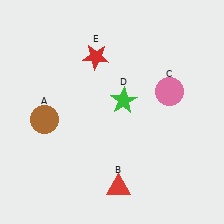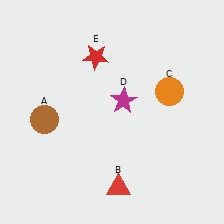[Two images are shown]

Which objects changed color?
C changed from pink to orange. D changed from green to magenta.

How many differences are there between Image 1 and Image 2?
There are 2 differences between the two images.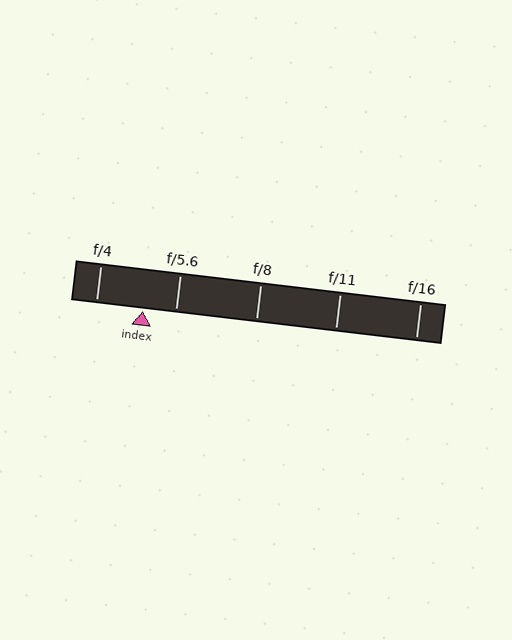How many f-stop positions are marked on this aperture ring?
There are 5 f-stop positions marked.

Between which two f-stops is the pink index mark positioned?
The index mark is between f/4 and f/5.6.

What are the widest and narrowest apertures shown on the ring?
The widest aperture shown is f/4 and the narrowest is f/16.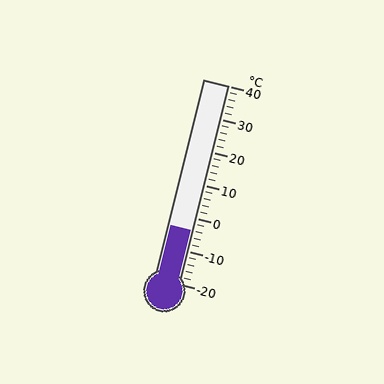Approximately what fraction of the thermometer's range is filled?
The thermometer is filled to approximately 25% of its range.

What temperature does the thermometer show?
The thermometer shows approximately -4°C.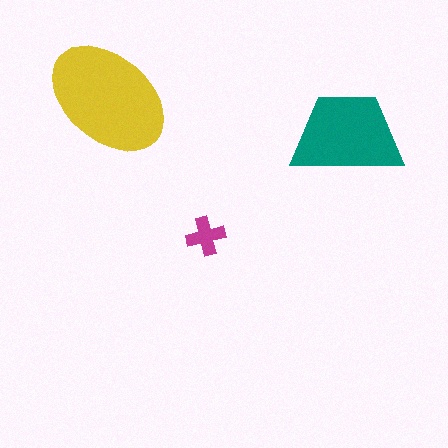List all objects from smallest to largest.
The magenta cross, the teal trapezoid, the yellow ellipse.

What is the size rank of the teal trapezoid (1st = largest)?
2nd.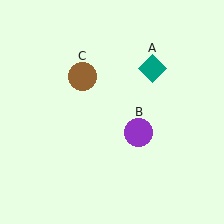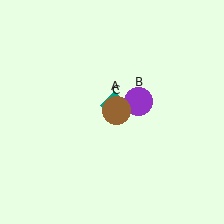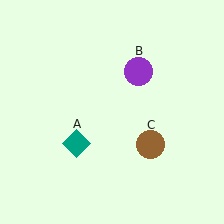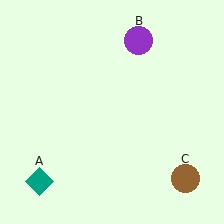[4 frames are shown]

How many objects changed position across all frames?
3 objects changed position: teal diamond (object A), purple circle (object B), brown circle (object C).